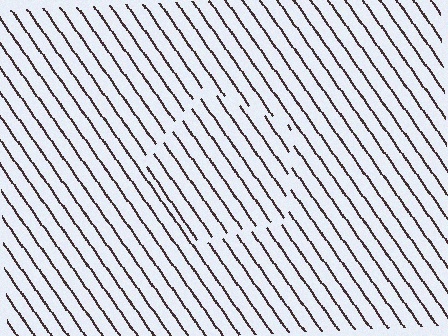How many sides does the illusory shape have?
5 sides — the line-ends trace a pentagon.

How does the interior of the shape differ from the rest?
The interior of the shape contains the same grating, shifted by half a period — the contour is defined by the phase discontinuity where line-ends from the inner and outer gratings abut.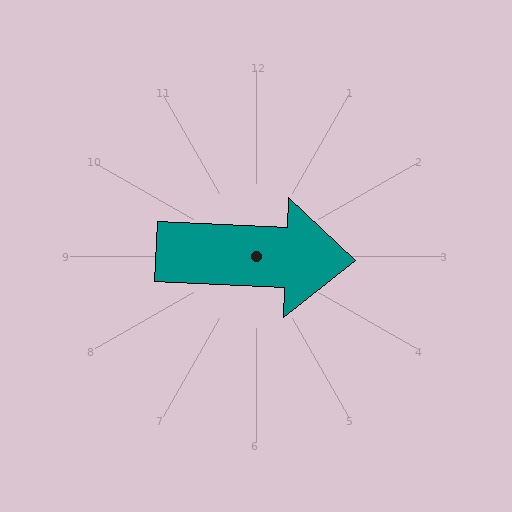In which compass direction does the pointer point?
East.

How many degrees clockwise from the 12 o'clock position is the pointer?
Approximately 92 degrees.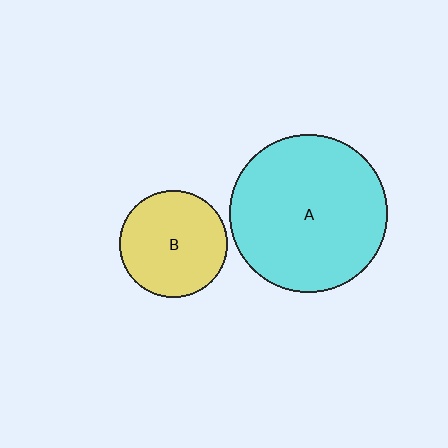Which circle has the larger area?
Circle A (cyan).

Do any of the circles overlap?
No, none of the circles overlap.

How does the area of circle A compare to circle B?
Approximately 2.1 times.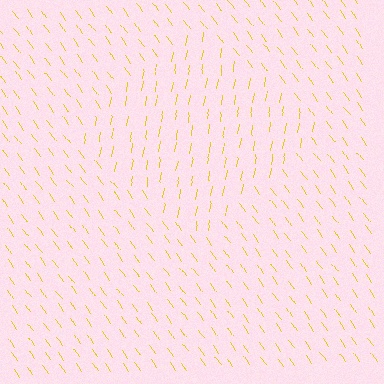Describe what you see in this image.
The image is filled with small yellow line segments. A diamond region in the image has lines oriented differently from the surrounding lines, creating a visible texture boundary.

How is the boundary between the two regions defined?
The boundary is defined purely by a change in line orientation (approximately 45 degrees difference). All lines are the same color and thickness.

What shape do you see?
I see a diamond.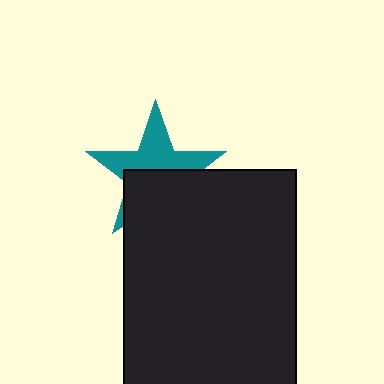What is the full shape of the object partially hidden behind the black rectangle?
The partially hidden object is a teal star.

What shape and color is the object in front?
The object in front is a black rectangle.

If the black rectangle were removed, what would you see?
You would see the complete teal star.